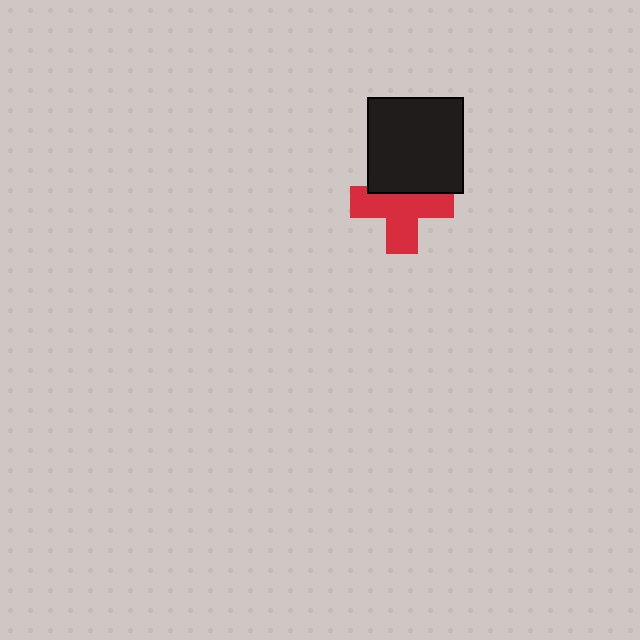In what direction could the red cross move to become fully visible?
The red cross could move down. That would shift it out from behind the black square entirely.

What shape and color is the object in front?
The object in front is a black square.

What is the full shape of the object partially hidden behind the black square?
The partially hidden object is a red cross.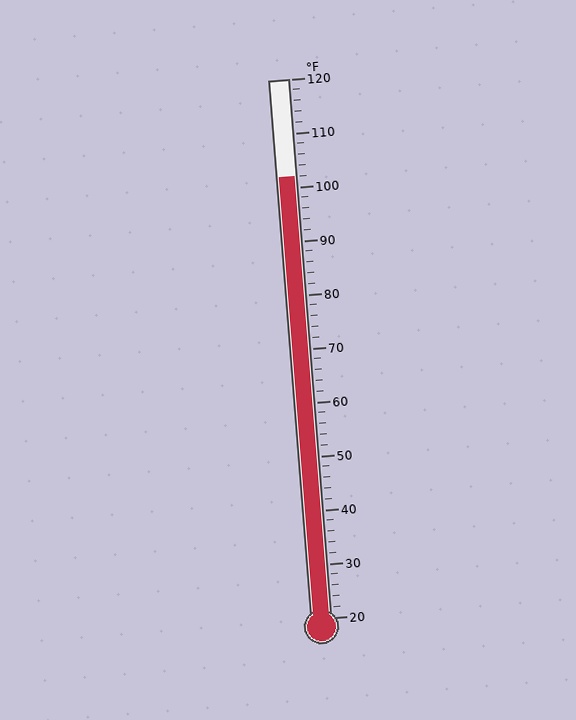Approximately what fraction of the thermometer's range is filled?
The thermometer is filled to approximately 80% of its range.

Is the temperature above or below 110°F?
The temperature is below 110°F.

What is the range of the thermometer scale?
The thermometer scale ranges from 20°F to 120°F.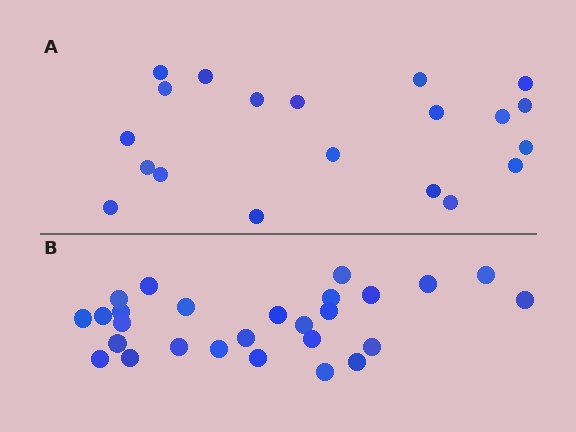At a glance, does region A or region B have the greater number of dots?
Region B (the bottom region) has more dots.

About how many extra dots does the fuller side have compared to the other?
Region B has roughly 8 or so more dots than region A.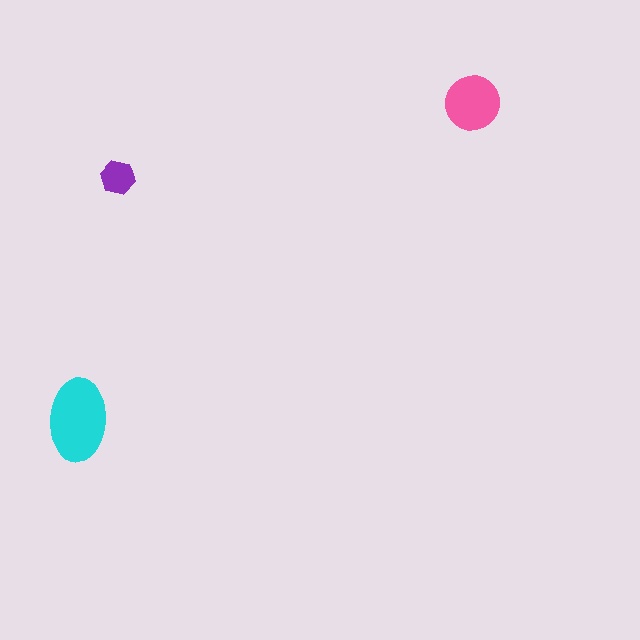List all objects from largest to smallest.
The cyan ellipse, the pink circle, the purple hexagon.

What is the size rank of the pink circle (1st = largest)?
2nd.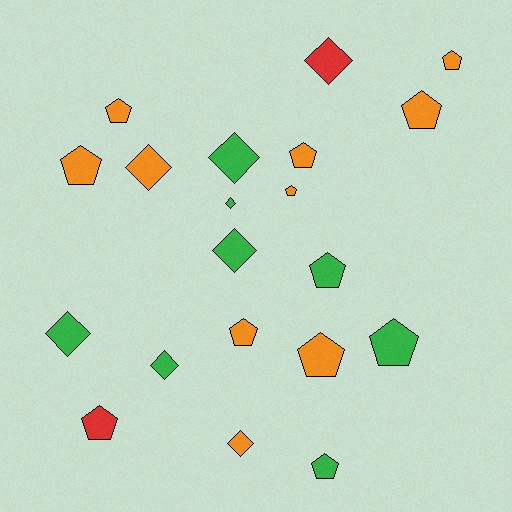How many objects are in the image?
There are 20 objects.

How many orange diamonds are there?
There are 2 orange diamonds.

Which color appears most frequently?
Orange, with 10 objects.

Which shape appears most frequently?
Pentagon, with 12 objects.